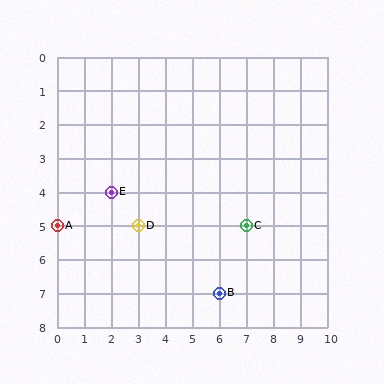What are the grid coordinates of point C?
Point C is at grid coordinates (7, 5).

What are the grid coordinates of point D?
Point D is at grid coordinates (3, 5).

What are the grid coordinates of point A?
Point A is at grid coordinates (0, 5).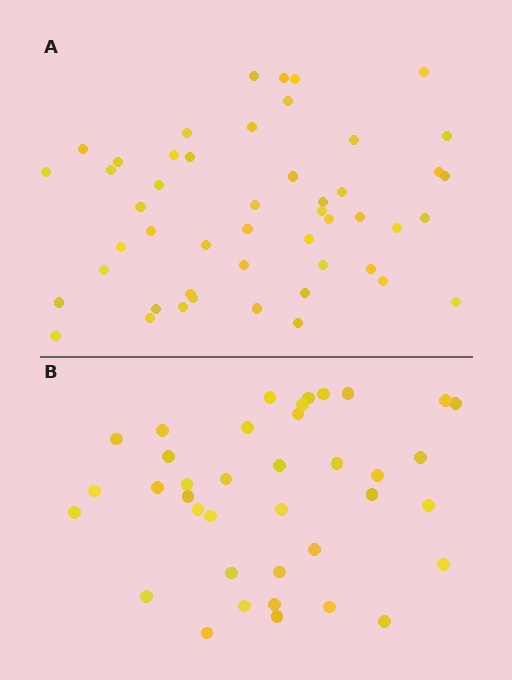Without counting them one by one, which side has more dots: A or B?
Region A (the top region) has more dots.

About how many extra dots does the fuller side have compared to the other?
Region A has roughly 12 or so more dots than region B.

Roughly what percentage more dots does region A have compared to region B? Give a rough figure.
About 30% more.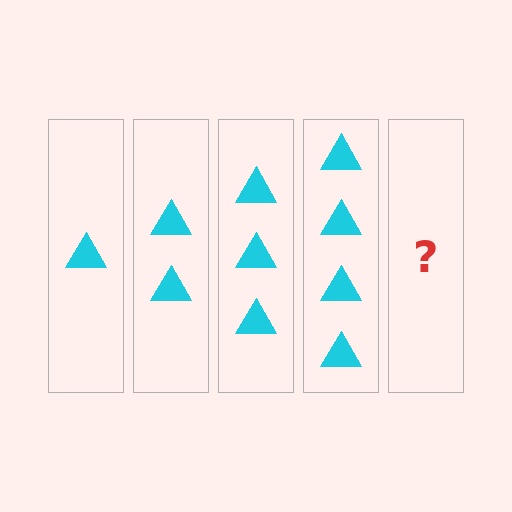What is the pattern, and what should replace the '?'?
The pattern is that each step adds one more triangle. The '?' should be 5 triangles.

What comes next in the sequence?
The next element should be 5 triangles.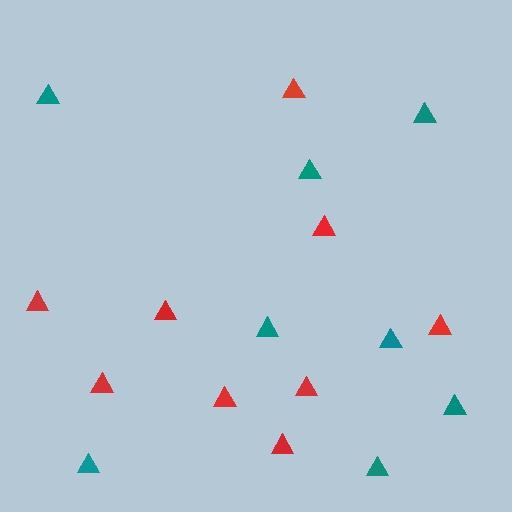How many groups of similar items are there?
There are 2 groups: one group of red triangles (9) and one group of teal triangles (8).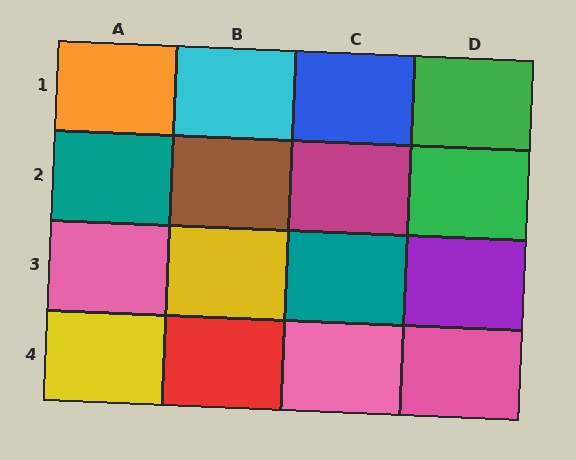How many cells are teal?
2 cells are teal.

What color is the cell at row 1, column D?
Green.